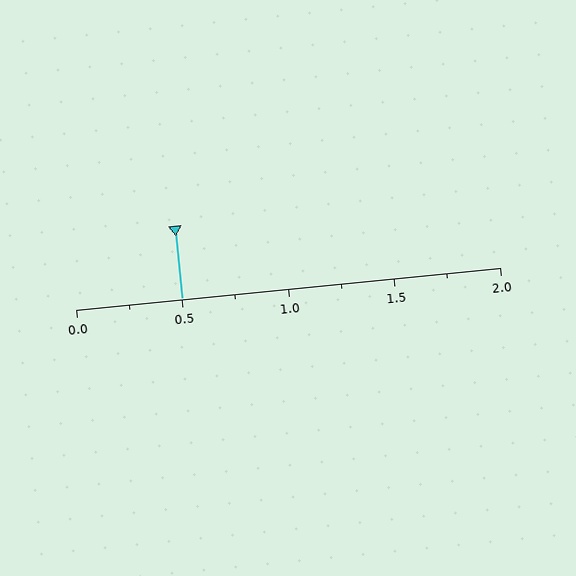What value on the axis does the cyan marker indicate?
The marker indicates approximately 0.5.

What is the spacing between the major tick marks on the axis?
The major ticks are spaced 0.5 apart.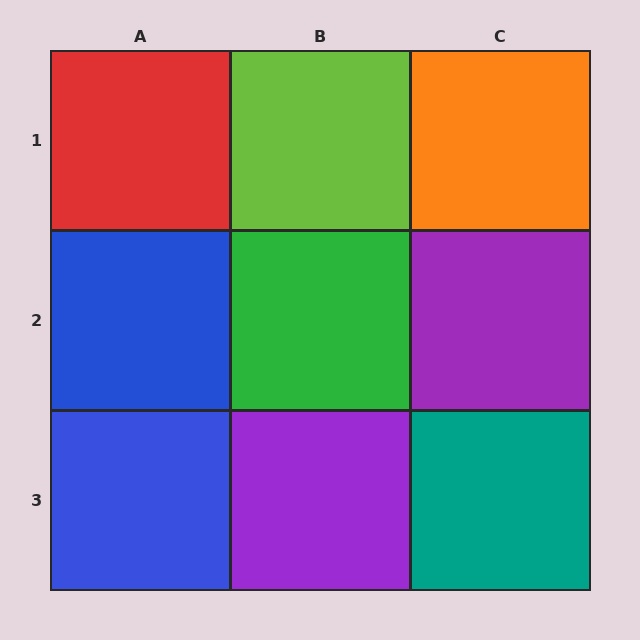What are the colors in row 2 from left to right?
Blue, green, purple.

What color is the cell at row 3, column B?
Purple.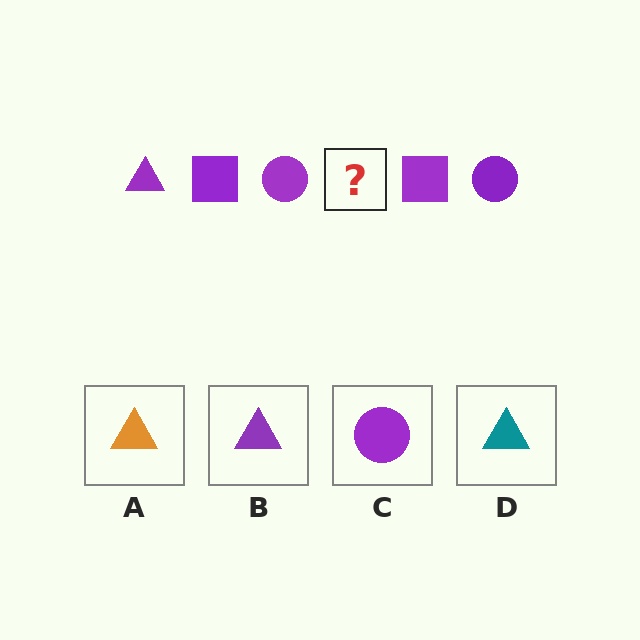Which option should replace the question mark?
Option B.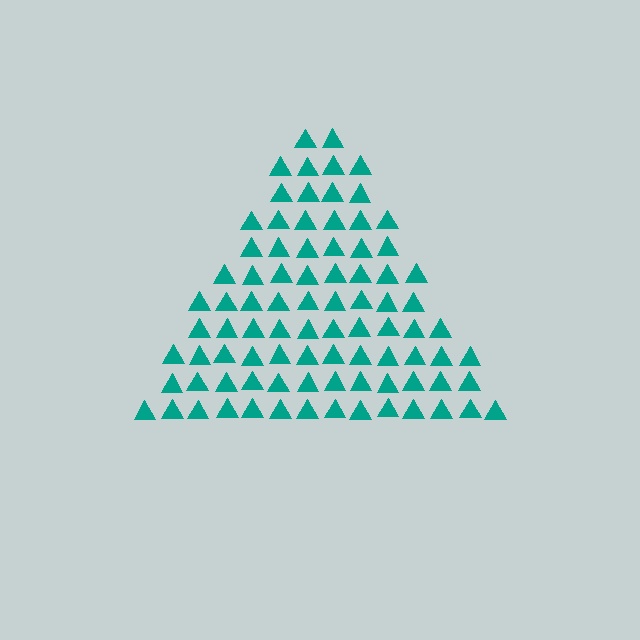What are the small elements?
The small elements are triangles.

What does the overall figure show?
The overall figure shows a triangle.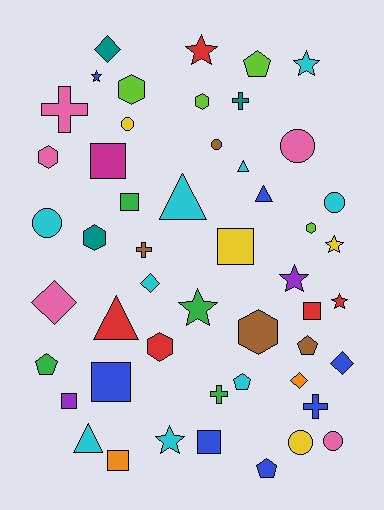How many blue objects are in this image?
There are 7 blue objects.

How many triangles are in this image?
There are 5 triangles.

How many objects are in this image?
There are 50 objects.